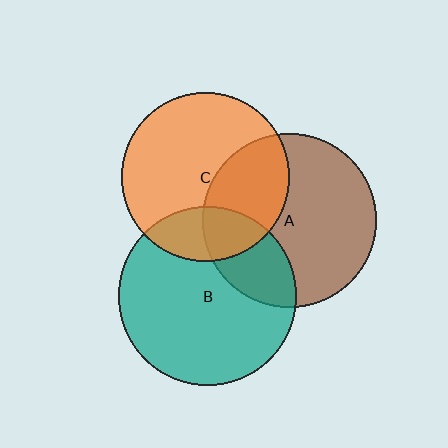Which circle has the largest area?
Circle B (teal).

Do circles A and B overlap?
Yes.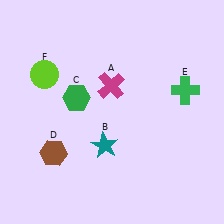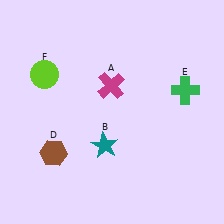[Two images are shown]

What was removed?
The green hexagon (C) was removed in Image 2.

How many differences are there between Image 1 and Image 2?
There is 1 difference between the two images.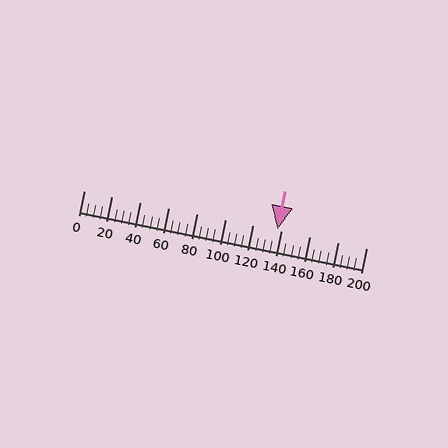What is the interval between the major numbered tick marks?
The major tick marks are spaced 20 units apart.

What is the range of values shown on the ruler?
The ruler shows values from 0 to 200.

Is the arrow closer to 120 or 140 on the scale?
The arrow is closer to 140.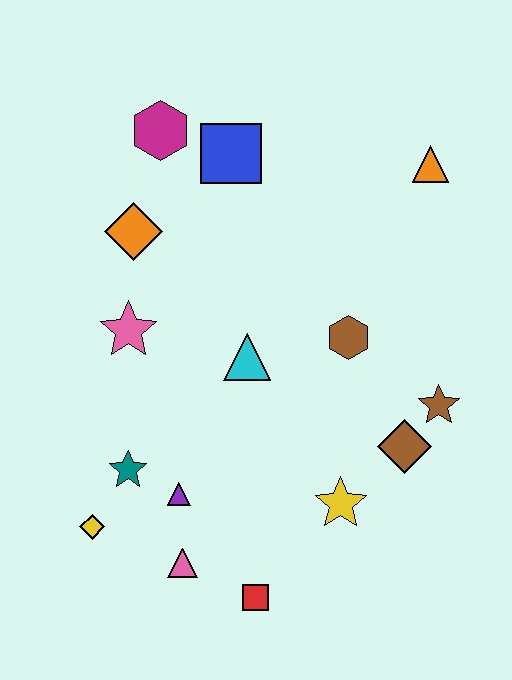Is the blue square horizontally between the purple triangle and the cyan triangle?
Yes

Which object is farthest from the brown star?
The magenta hexagon is farthest from the brown star.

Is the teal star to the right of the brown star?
No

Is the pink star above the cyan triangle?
Yes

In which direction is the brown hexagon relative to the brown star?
The brown hexagon is to the left of the brown star.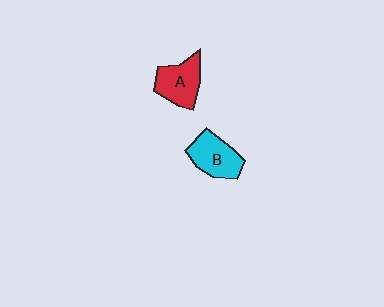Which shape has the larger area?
Shape B (cyan).